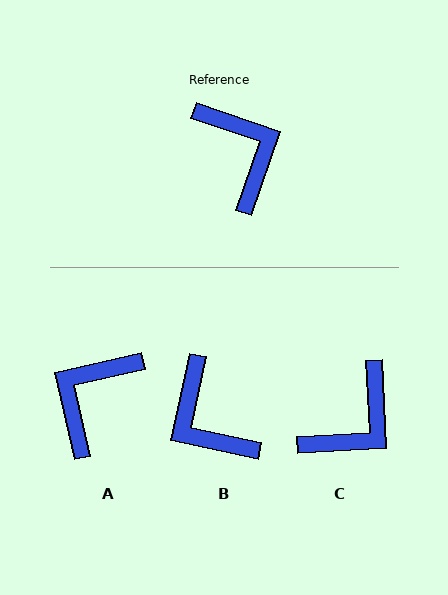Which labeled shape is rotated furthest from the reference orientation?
B, about 173 degrees away.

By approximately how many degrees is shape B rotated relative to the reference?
Approximately 173 degrees clockwise.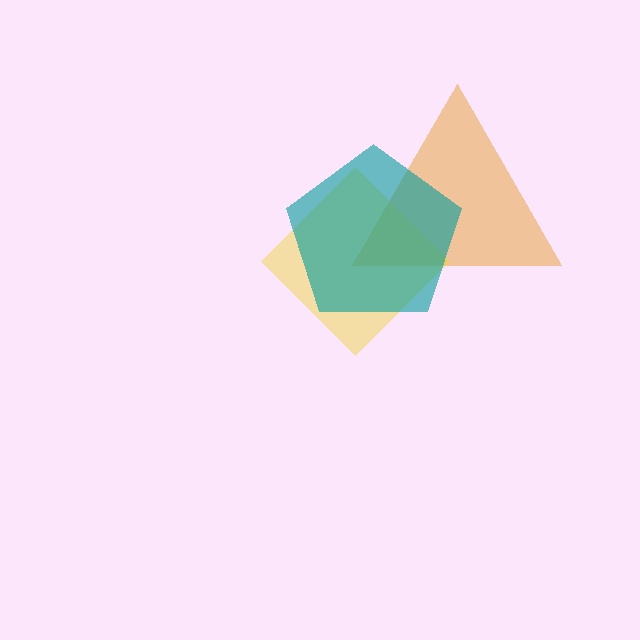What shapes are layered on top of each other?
The layered shapes are: an orange triangle, a yellow diamond, a teal pentagon.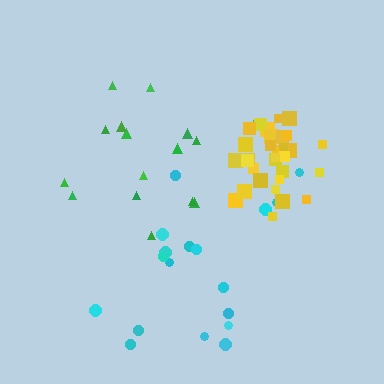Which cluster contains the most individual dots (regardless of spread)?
Yellow (31).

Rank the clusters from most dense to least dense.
yellow, green, cyan.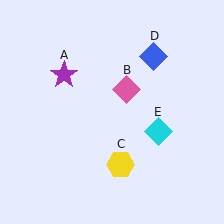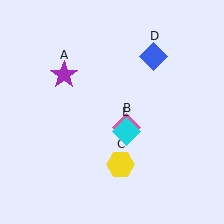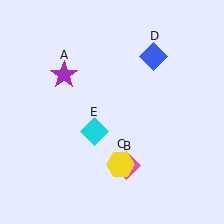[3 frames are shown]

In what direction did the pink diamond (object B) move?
The pink diamond (object B) moved down.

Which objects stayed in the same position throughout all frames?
Purple star (object A) and yellow hexagon (object C) and blue diamond (object D) remained stationary.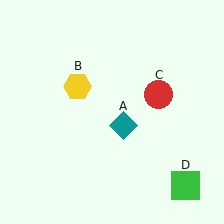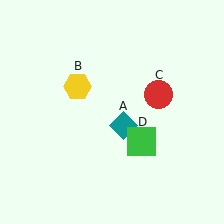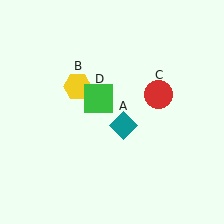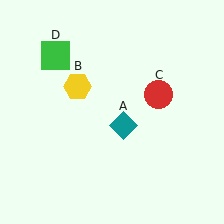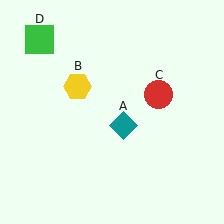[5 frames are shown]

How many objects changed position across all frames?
1 object changed position: green square (object D).